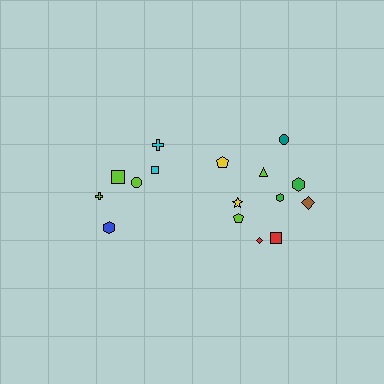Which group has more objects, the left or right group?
The right group.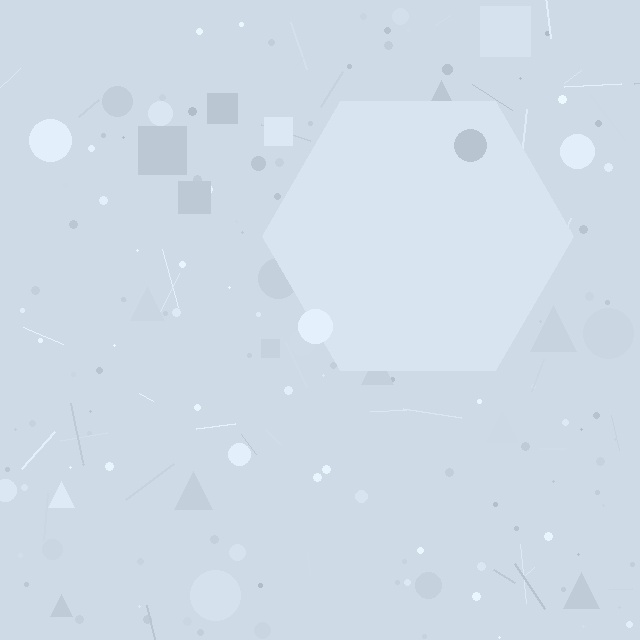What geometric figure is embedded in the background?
A hexagon is embedded in the background.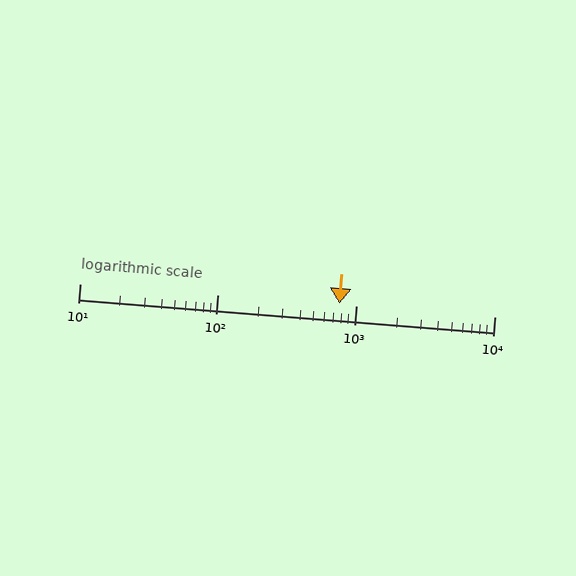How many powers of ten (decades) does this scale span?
The scale spans 3 decades, from 10 to 10000.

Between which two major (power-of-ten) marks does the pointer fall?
The pointer is between 100 and 1000.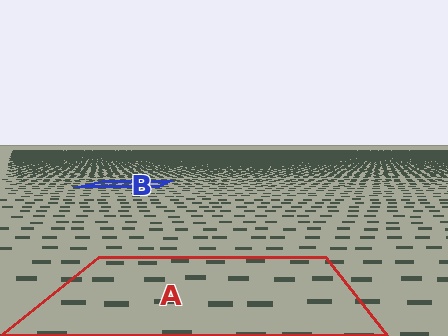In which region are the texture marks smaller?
The texture marks are smaller in region B, because it is farther away.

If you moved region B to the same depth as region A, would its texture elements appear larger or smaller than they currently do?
They would appear larger. At a closer depth, the same texture elements are projected at a bigger on-screen size.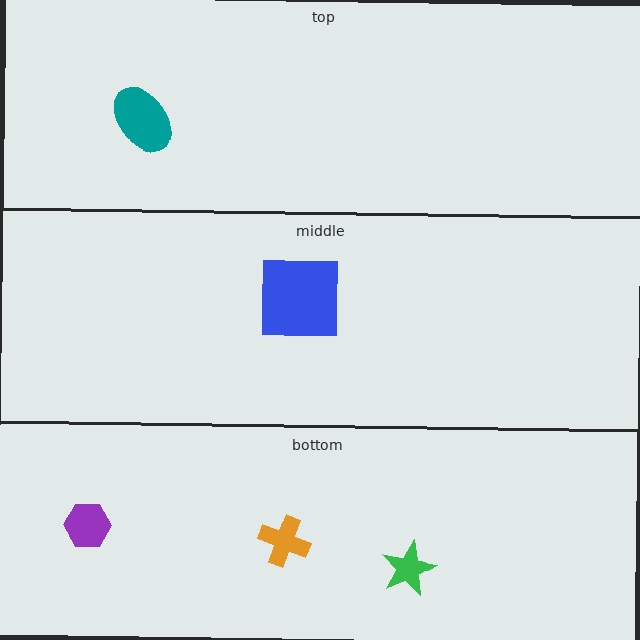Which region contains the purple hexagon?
The bottom region.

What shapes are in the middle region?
The blue square.